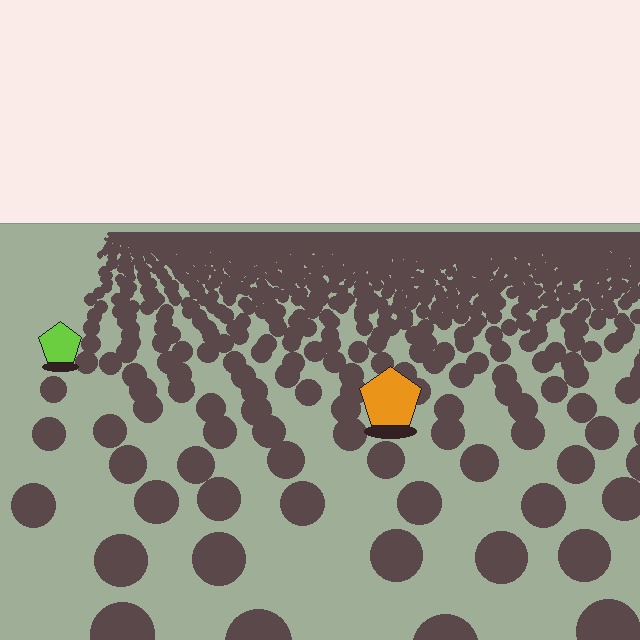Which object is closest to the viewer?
The orange pentagon is closest. The texture marks near it are larger and more spread out.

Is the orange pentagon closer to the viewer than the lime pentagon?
Yes. The orange pentagon is closer — you can tell from the texture gradient: the ground texture is coarser near it.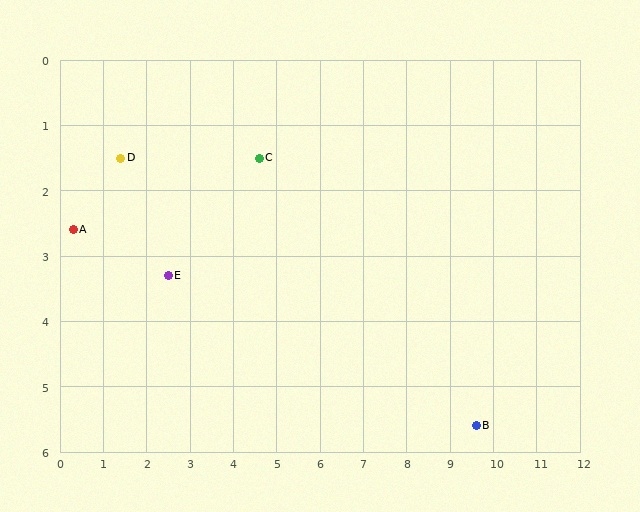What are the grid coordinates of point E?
Point E is at approximately (2.5, 3.3).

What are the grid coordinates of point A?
Point A is at approximately (0.3, 2.6).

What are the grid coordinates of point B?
Point B is at approximately (9.6, 5.6).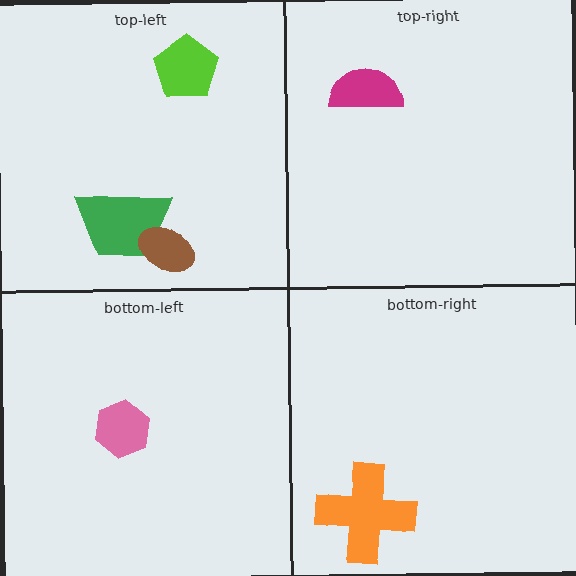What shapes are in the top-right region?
The magenta semicircle.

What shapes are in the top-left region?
The lime pentagon, the green trapezoid, the brown ellipse.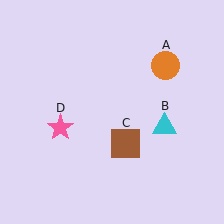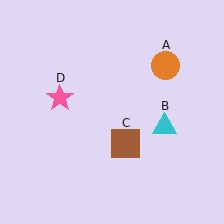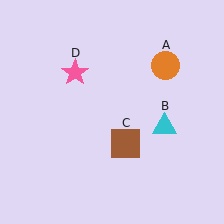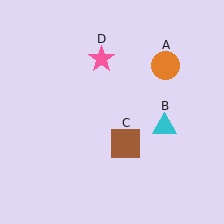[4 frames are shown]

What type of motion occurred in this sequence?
The pink star (object D) rotated clockwise around the center of the scene.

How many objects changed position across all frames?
1 object changed position: pink star (object D).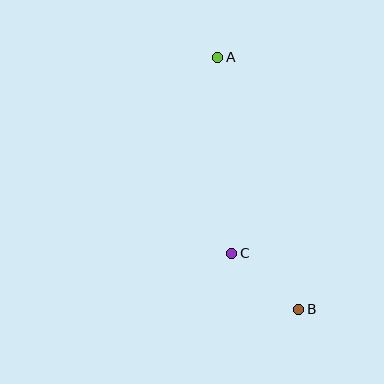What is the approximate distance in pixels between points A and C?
The distance between A and C is approximately 197 pixels.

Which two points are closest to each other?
Points B and C are closest to each other.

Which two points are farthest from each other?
Points A and B are farthest from each other.